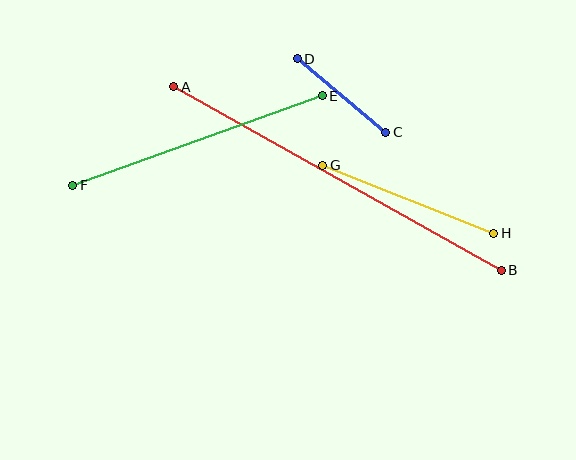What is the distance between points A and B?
The distance is approximately 376 pixels.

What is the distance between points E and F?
The distance is approximately 265 pixels.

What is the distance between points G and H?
The distance is approximately 184 pixels.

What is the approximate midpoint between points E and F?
The midpoint is at approximately (197, 140) pixels.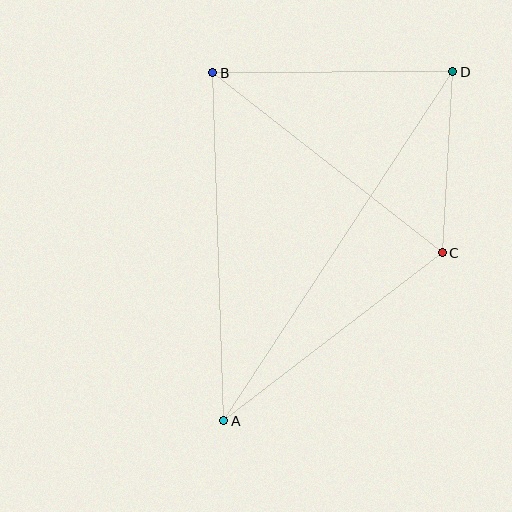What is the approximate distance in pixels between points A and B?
The distance between A and B is approximately 348 pixels.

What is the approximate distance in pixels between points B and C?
The distance between B and C is approximately 292 pixels.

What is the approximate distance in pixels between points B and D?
The distance between B and D is approximately 240 pixels.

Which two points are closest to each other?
Points C and D are closest to each other.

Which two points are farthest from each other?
Points A and D are farthest from each other.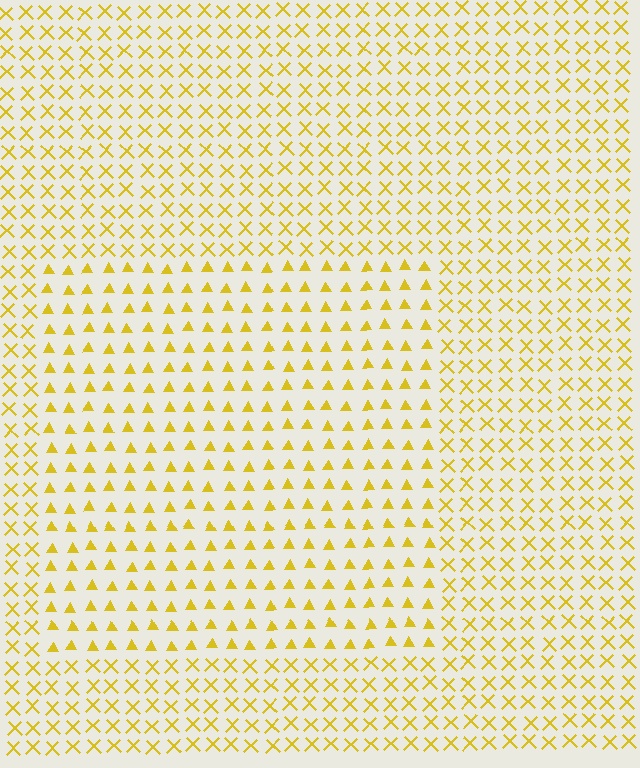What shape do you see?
I see a rectangle.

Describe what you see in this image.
The image is filled with small yellow elements arranged in a uniform grid. A rectangle-shaped region contains triangles, while the surrounding area contains X marks. The boundary is defined purely by the change in element shape.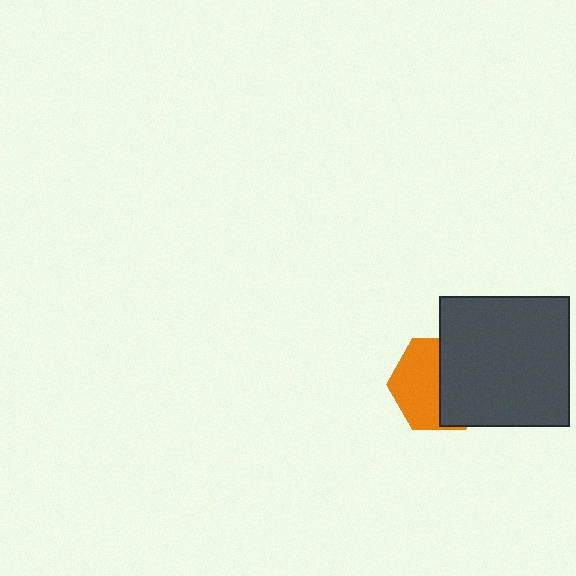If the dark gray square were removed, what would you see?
You would see the complete orange hexagon.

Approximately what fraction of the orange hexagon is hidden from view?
Roughly 49% of the orange hexagon is hidden behind the dark gray square.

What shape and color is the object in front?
The object in front is a dark gray square.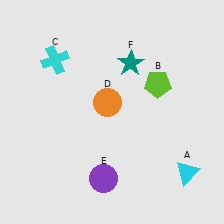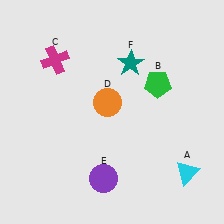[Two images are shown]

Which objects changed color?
B changed from lime to green. C changed from cyan to magenta.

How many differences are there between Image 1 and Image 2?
There are 2 differences between the two images.